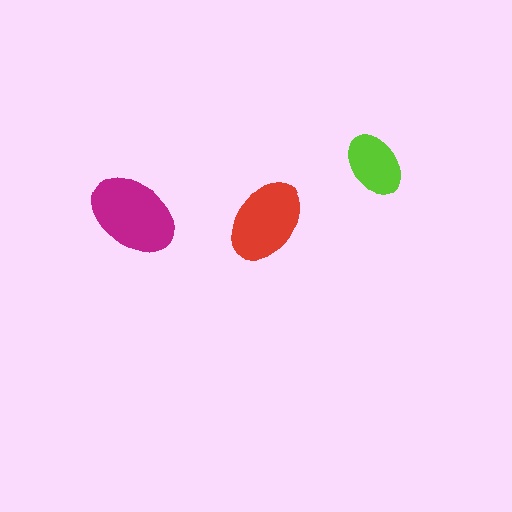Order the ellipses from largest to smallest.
the magenta one, the red one, the lime one.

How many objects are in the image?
There are 3 objects in the image.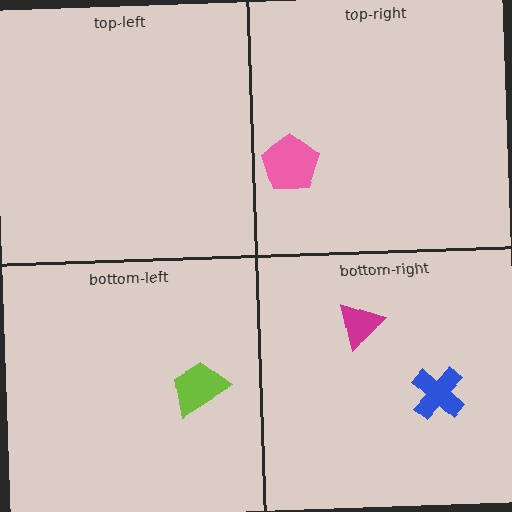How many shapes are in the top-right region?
1.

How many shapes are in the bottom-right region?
2.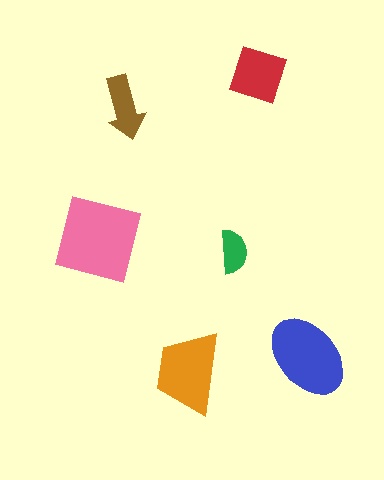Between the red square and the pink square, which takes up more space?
The pink square.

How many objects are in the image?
There are 6 objects in the image.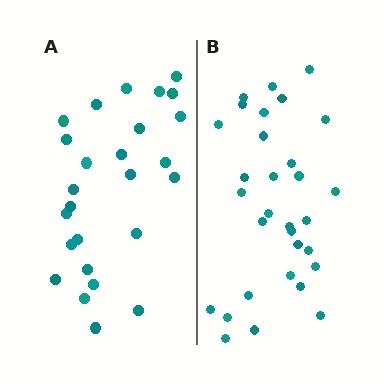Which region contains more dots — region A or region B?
Region B (the right region) has more dots.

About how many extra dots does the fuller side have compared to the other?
Region B has about 5 more dots than region A.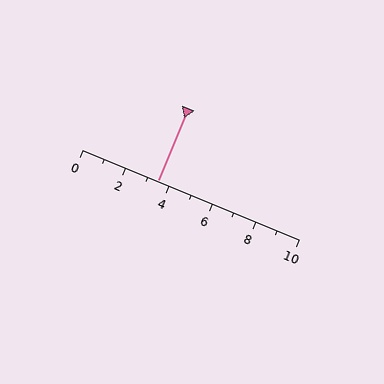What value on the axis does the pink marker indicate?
The marker indicates approximately 3.5.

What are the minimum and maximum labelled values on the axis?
The axis runs from 0 to 10.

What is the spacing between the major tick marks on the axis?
The major ticks are spaced 2 apart.